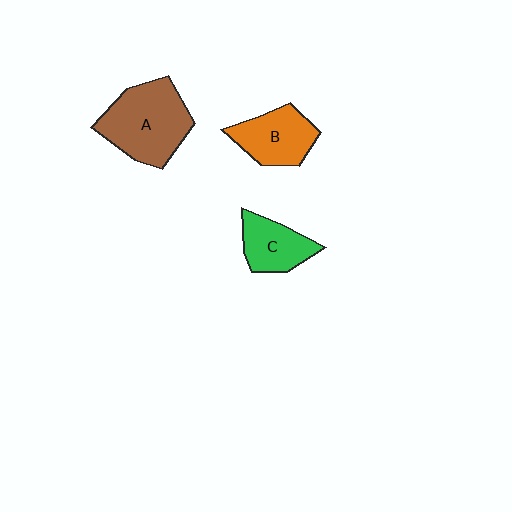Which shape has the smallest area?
Shape C (green).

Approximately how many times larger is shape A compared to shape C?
Approximately 1.8 times.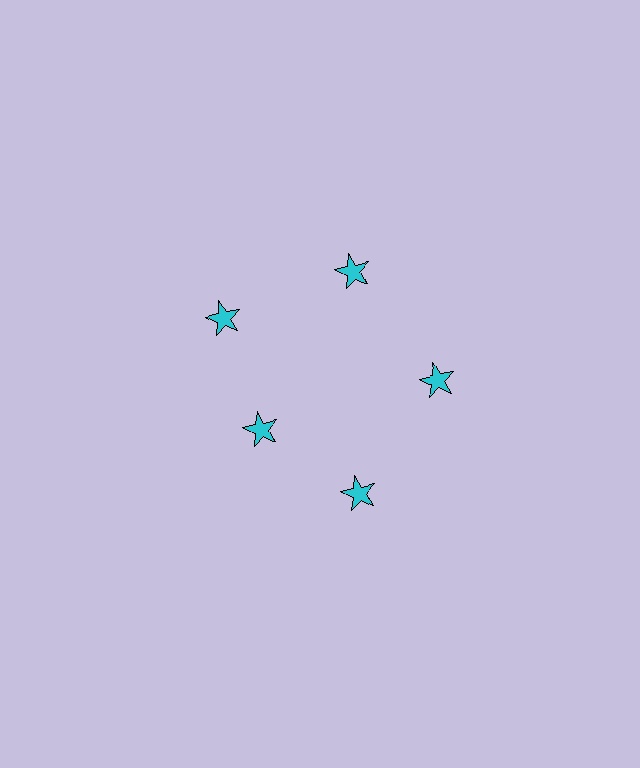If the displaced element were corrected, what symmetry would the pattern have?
It would have 5-fold rotational symmetry — the pattern would map onto itself every 72 degrees.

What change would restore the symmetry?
The symmetry would be restored by moving it outward, back onto the ring so that all 5 stars sit at equal angles and equal distance from the center.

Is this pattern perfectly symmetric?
No. The 5 cyan stars are arranged in a ring, but one element near the 8 o'clock position is pulled inward toward the center, breaking the 5-fold rotational symmetry.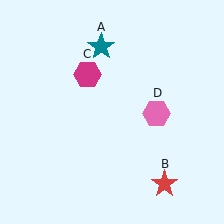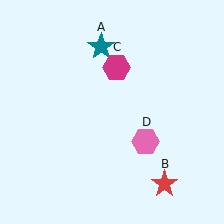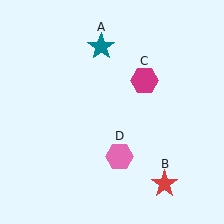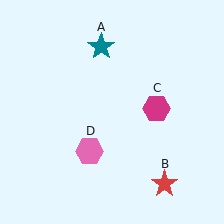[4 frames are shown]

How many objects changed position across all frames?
2 objects changed position: magenta hexagon (object C), pink hexagon (object D).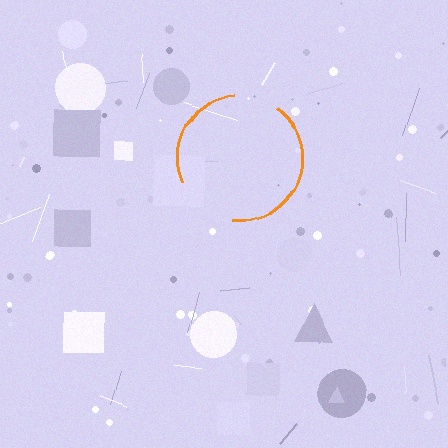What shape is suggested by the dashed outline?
The dashed outline suggests a circle.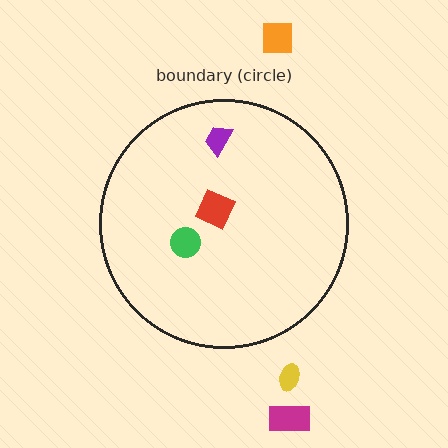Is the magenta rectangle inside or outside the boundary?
Outside.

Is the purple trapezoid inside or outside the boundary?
Inside.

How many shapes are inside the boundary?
3 inside, 3 outside.